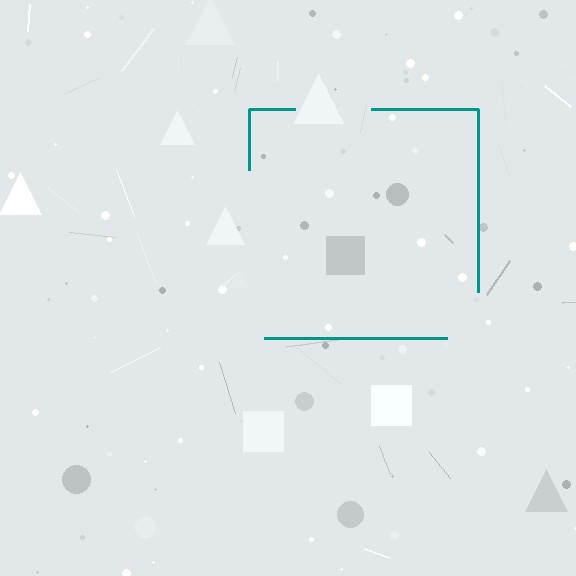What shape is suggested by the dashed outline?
The dashed outline suggests a square.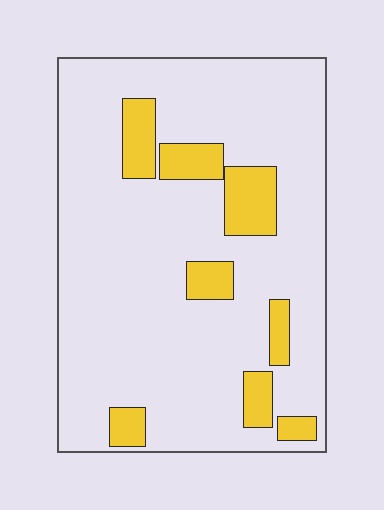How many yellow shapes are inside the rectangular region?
8.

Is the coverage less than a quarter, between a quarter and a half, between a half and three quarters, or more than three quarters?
Less than a quarter.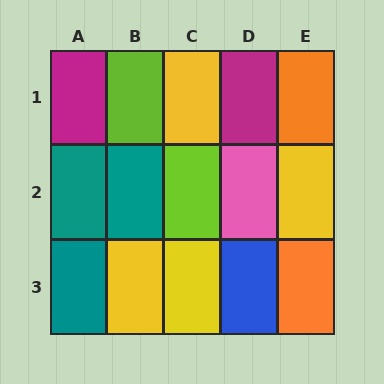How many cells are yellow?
4 cells are yellow.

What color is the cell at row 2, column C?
Lime.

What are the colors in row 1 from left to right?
Magenta, lime, yellow, magenta, orange.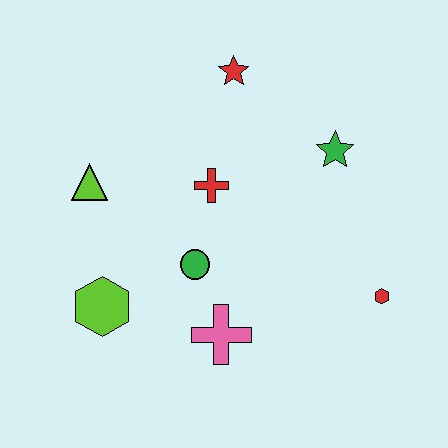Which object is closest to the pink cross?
The green circle is closest to the pink cross.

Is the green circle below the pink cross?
No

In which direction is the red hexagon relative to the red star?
The red hexagon is below the red star.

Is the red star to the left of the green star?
Yes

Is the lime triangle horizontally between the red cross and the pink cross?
No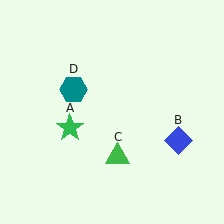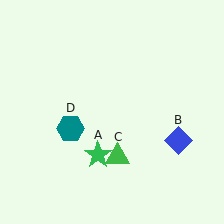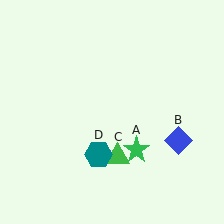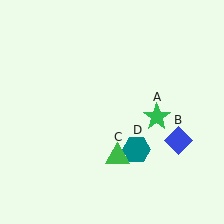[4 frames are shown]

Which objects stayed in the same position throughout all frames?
Blue diamond (object B) and green triangle (object C) remained stationary.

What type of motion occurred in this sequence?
The green star (object A), teal hexagon (object D) rotated counterclockwise around the center of the scene.